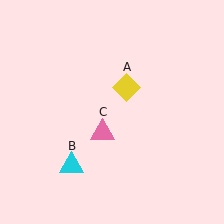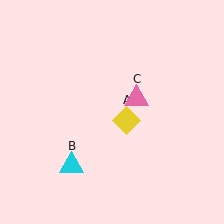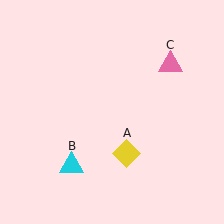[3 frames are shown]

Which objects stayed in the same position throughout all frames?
Cyan triangle (object B) remained stationary.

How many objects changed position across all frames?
2 objects changed position: yellow diamond (object A), pink triangle (object C).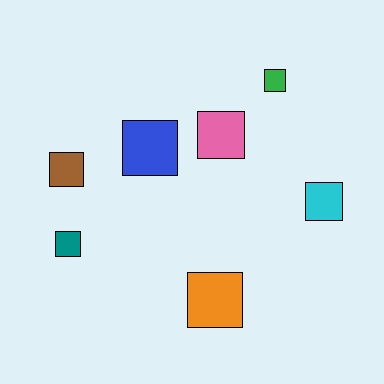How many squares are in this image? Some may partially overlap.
There are 7 squares.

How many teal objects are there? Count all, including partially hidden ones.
There is 1 teal object.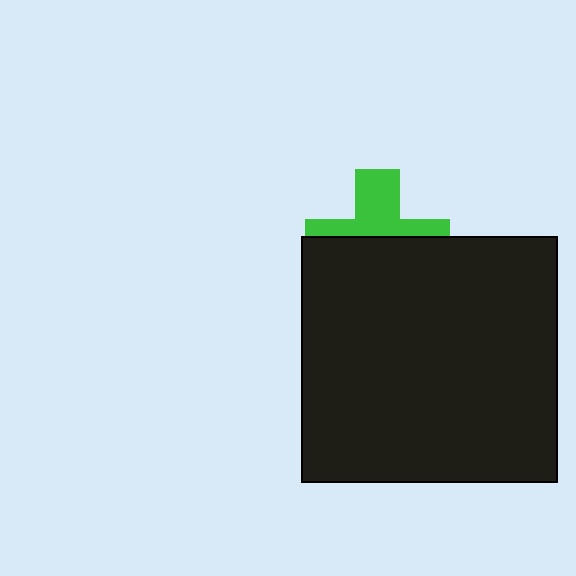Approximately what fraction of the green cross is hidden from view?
Roughly 58% of the green cross is hidden behind the black rectangle.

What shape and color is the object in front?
The object in front is a black rectangle.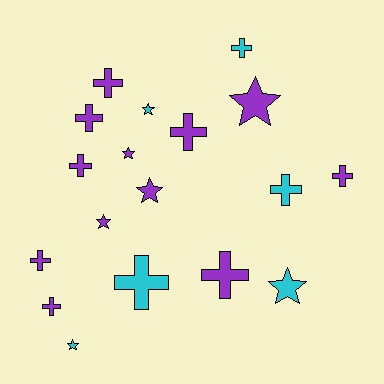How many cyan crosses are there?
There are 3 cyan crosses.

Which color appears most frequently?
Purple, with 12 objects.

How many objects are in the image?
There are 18 objects.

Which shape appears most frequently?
Cross, with 11 objects.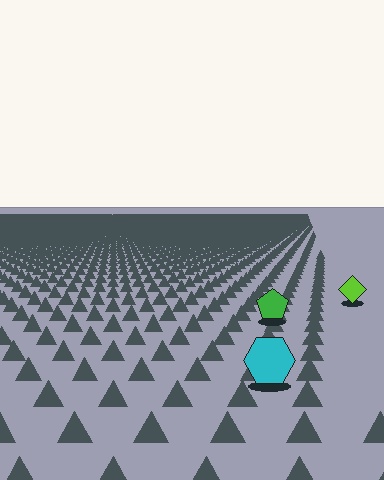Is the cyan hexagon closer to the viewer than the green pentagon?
Yes. The cyan hexagon is closer — you can tell from the texture gradient: the ground texture is coarser near it.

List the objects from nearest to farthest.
From nearest to farthest: the cyan hexagon, the green pentagon, the lime diamond.